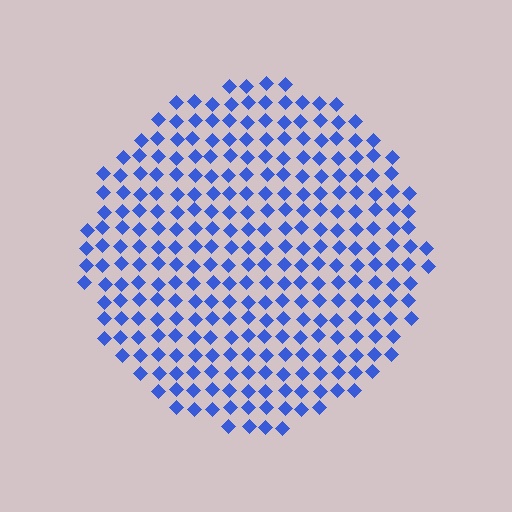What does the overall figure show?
The overall figure shows a circle.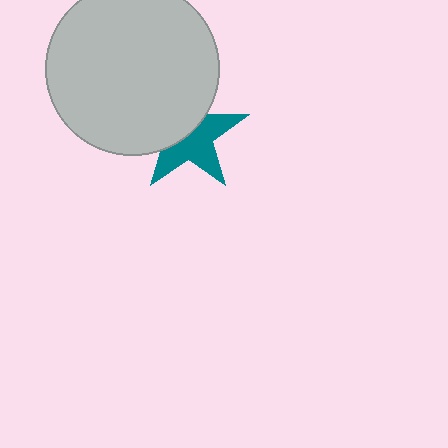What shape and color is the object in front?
The object in front is a light gray circle.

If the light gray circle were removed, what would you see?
You would see the complete teal star.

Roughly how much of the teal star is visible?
About half of it is visible (roughly 55%).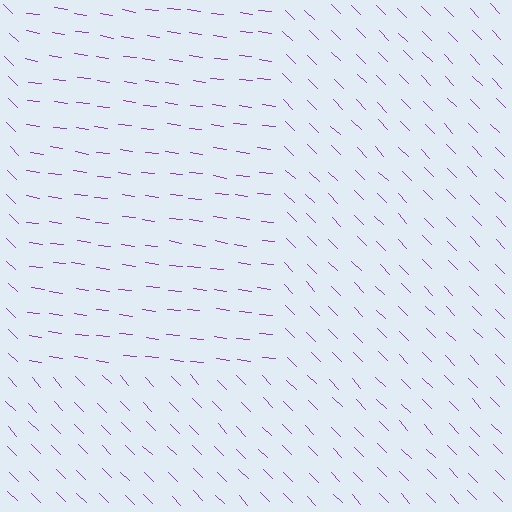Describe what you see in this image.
The image is filled with small purple line segments. A rectangle region in the image has lines oriented differently from the surrounding lines, creating a visible texture boundary.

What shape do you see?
I see a rectangle.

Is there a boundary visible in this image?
Yes, there is a texture boundary formed by a change in line orientation.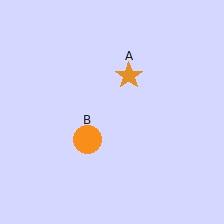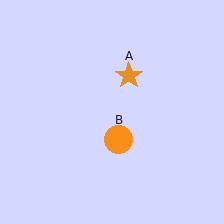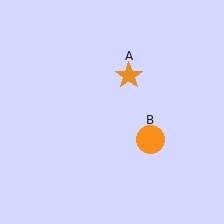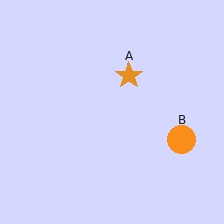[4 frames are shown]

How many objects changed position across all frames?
1 object changed position: orange circle (object B).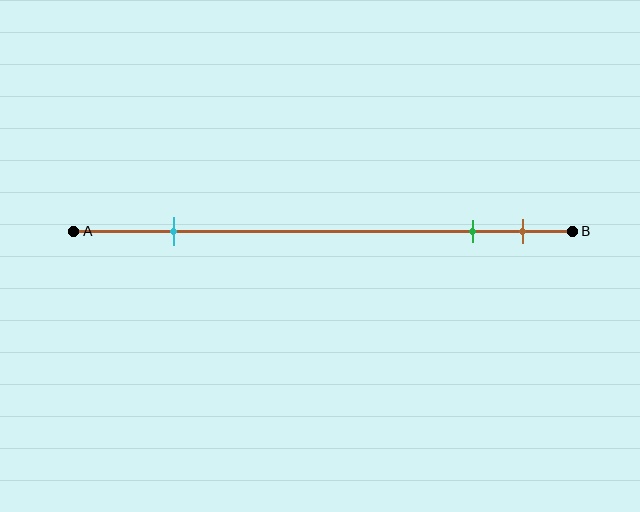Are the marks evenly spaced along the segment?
No, the marks are not evenly spaced.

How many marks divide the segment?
There are 3 marks dividing the segment.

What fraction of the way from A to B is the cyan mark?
The cyan mark is approximately 20% (0.2) of the way from A to B.